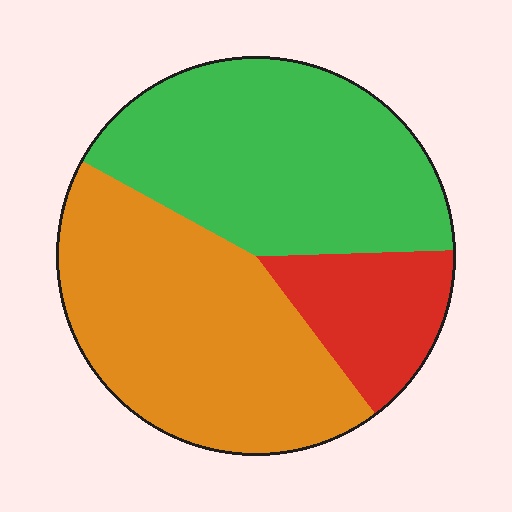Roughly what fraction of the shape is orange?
Orange covers roughly 45% of the shape.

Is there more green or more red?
Green.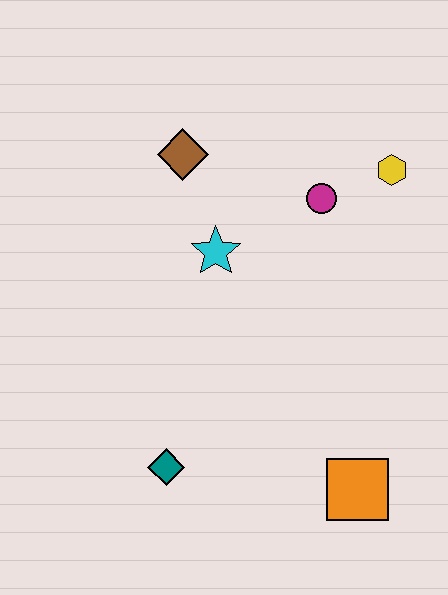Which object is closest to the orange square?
The teal diamond is closest to the orange square.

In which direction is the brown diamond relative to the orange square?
The brown diamond is above the orange square.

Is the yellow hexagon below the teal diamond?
No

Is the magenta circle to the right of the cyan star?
Yes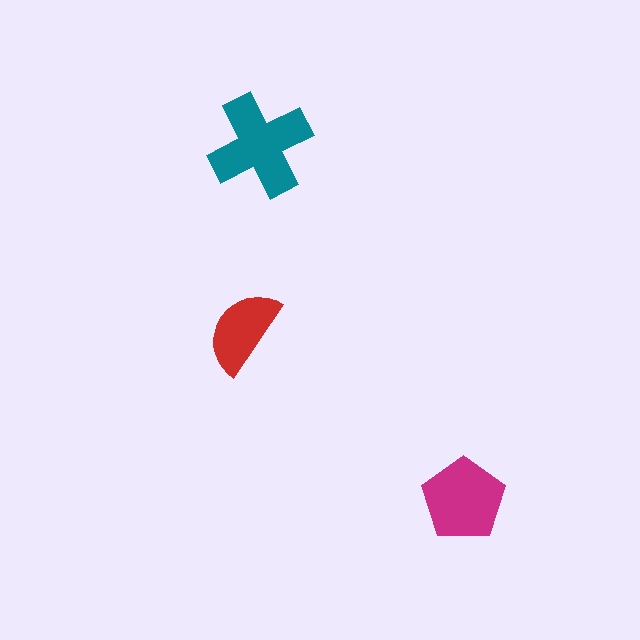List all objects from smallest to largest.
The red semicircle, the magenta pentagon, the teal cross.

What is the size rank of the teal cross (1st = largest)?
1st.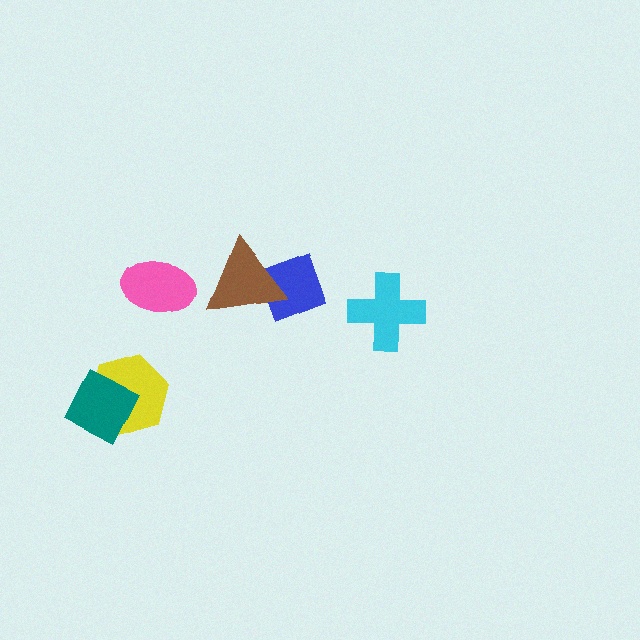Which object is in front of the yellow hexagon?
The teal diamond is in front of the yellow hexagon.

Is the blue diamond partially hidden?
Yes, it is partially covered by another shape.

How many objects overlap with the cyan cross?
0 objects overlap with the cyan cross.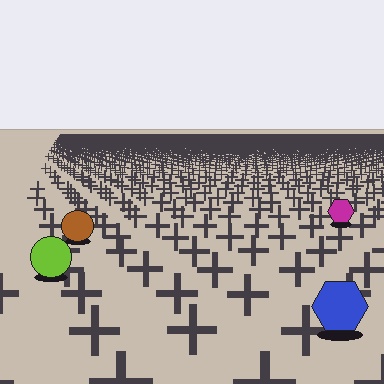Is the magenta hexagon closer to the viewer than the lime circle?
No. The lime circle is closer — you can tell from the texture gradient: the ground texture is coarser near it.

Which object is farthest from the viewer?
The magenta hexagon is farthest from the viewer. It appears smaller and the ground texture around it is denser.